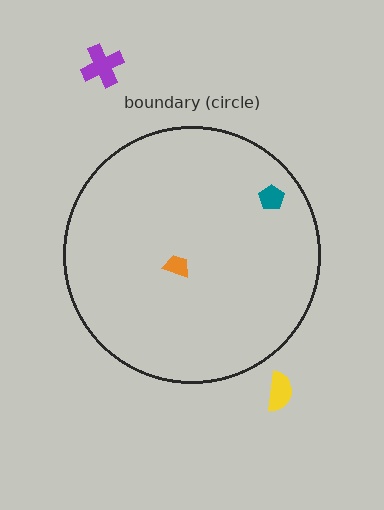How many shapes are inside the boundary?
2 inside, 2 outside.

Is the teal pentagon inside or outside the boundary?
Inside.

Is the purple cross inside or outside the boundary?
Outside.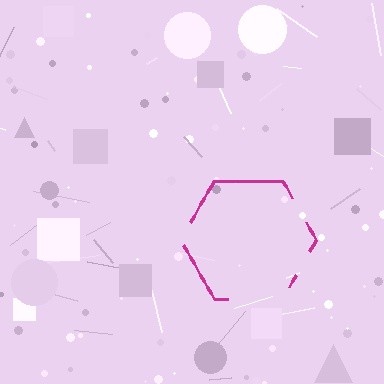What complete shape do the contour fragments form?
The contour fragments form a hexagon.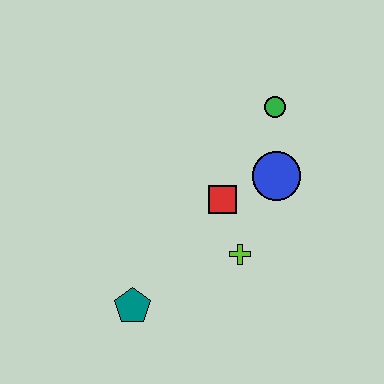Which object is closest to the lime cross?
The red square is closest to the lime cross.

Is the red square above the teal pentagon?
Yes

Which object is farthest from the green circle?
The teal pentagon is farthest from the green circle.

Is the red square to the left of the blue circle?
Yes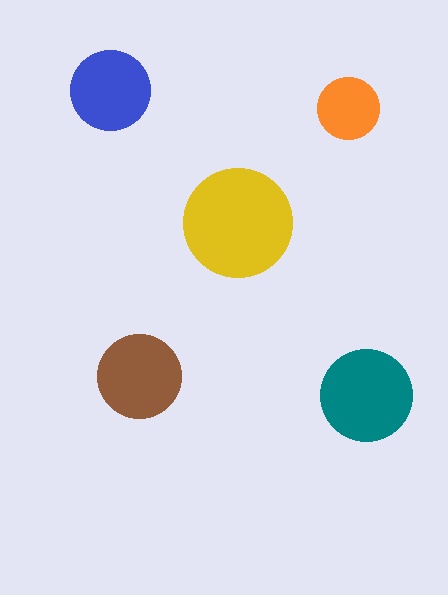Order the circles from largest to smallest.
the yellow one, the teal one, the brown one, the blue one, the orange one.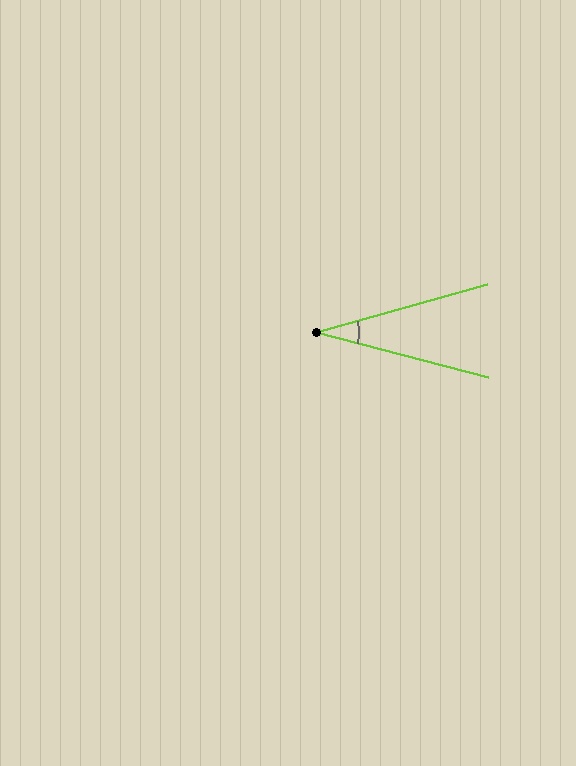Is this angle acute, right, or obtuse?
It is acute.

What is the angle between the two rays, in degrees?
Approximately 30 degrees.